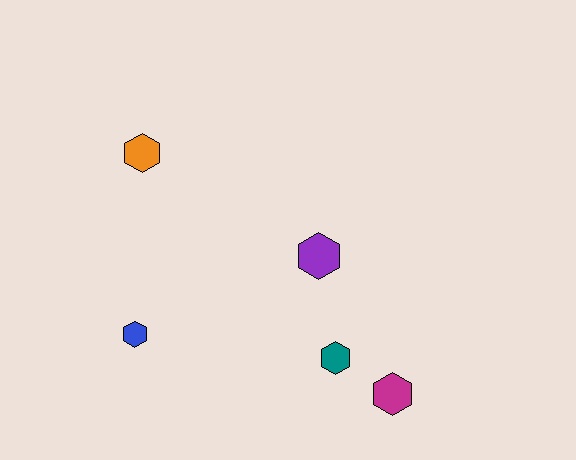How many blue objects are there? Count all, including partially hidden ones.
There is 1 blue object.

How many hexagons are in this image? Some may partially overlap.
There are 5 hexagons.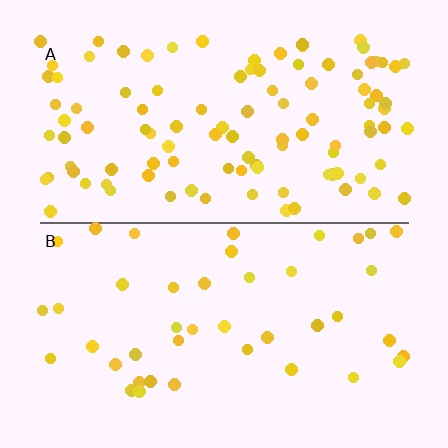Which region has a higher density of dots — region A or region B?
A (the top).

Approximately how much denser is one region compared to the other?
Approximately 2.5× — region A over region B.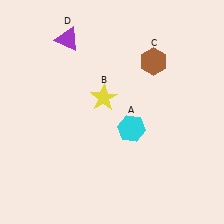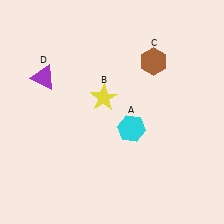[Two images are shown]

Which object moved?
The purple triangle (D) moved down.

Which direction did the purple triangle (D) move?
The purple triangle (D) moved down.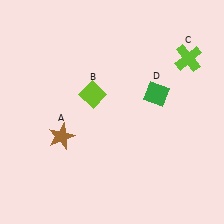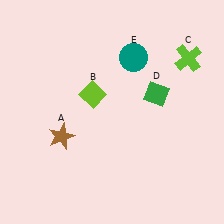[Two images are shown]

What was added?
A teal circle (E) was added in Image 2.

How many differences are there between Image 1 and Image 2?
There is 1 difference between the two images.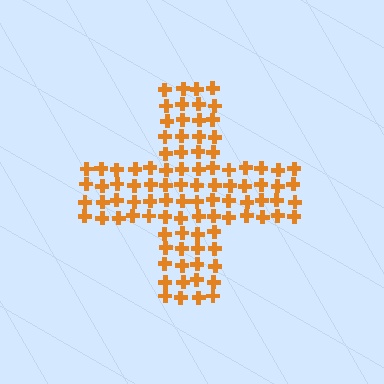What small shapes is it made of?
It is made of small crosses.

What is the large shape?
The large shape is a cross.